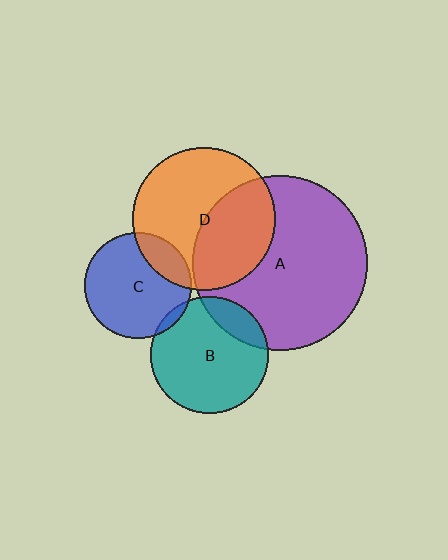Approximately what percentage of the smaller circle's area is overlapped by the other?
Approximately 5%.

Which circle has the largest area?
Circle A (purple).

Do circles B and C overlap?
Yes.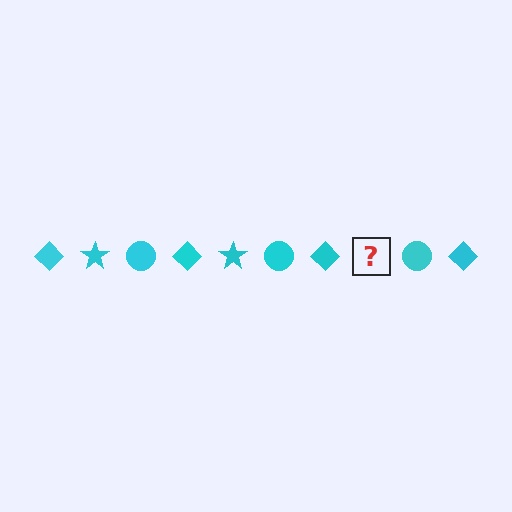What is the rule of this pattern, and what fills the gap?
The rule is that the pattern cycles through diamond, star, circle shapes in cyan. The gap should be filled with a cyan star.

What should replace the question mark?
The question mark should be replaced with a cyan star.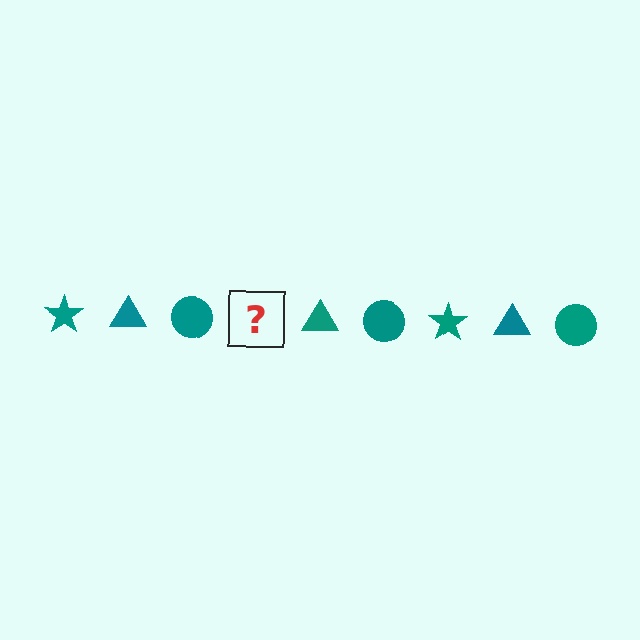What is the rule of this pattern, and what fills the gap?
The rule is that the pattern cycles through star, triangle, circle shapes in teal. The gap should be filled with a teal star.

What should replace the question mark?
The question mark should be replaced with a teal star.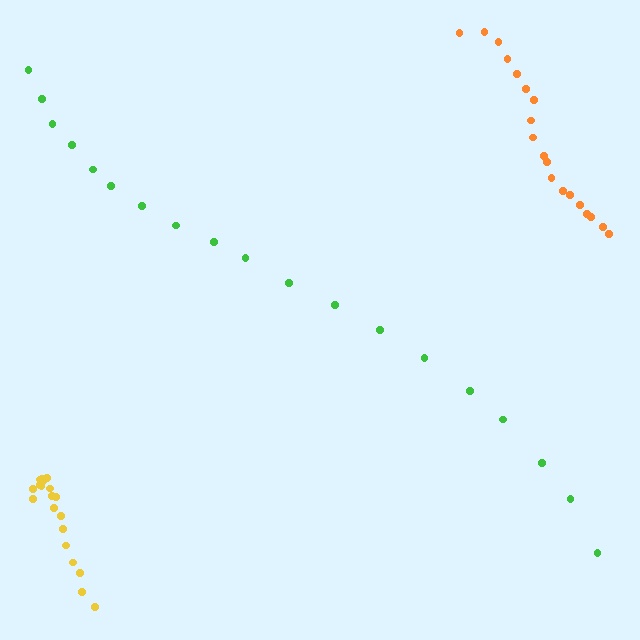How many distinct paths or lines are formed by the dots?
There are 3 distinct paths.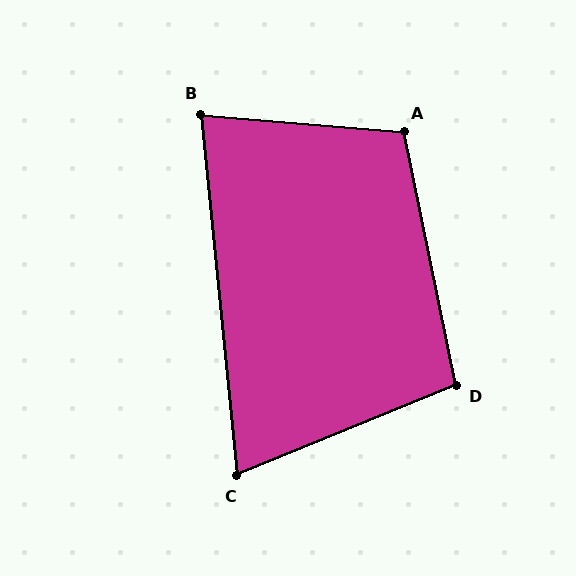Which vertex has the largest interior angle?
A, at approximately 107 degrees.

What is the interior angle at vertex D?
Approximately 101 degrees (obtuse).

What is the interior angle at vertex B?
Approximately 79 degrees (acute).